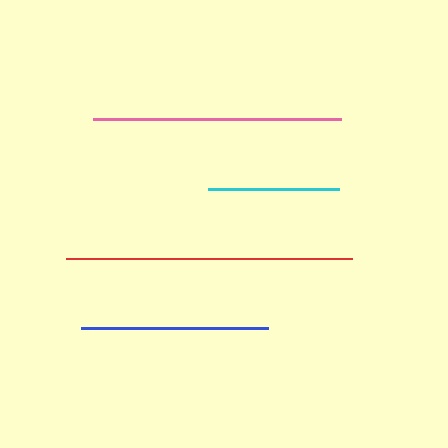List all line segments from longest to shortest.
From longest to shortest: red, pink, blue, cyan.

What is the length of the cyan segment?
The cyan segment is approximately 131 pixels long.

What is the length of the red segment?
The red segment is approximately 286 pixels long.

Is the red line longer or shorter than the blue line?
The red line is longer than the blue line.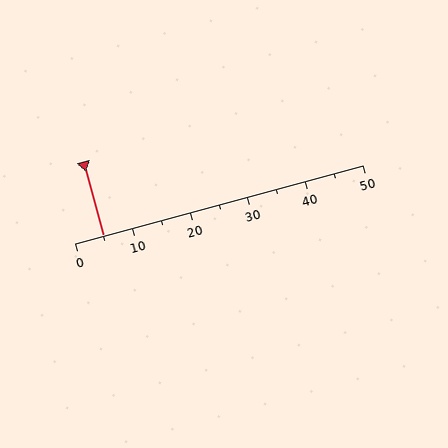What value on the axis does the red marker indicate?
The marker indicates approximately 5.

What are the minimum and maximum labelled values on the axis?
The axis runs from 0 to 50.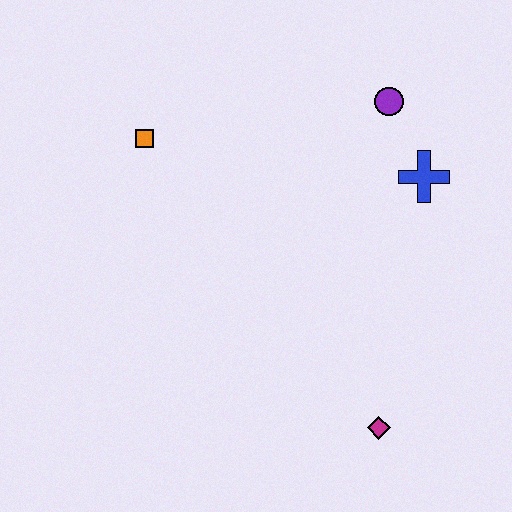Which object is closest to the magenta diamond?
The blue cross is closest to the magenta diamond.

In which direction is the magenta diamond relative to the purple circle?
The magenta diamond is below the purple circle.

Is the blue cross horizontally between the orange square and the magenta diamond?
No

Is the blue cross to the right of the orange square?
Yes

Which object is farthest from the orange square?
The magenta diamond is farthest from the orange square.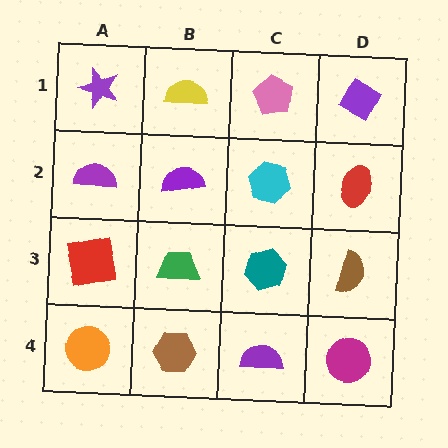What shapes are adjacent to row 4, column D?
A brown semicircle (row 3, column D), a purple semicircle (row 4, column C).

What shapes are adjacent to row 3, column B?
A purple semicircle (row 2, column B), a brown hexagon (row 4, column B), a red square (row 3, column A), a teal hexagon (row 3, column C).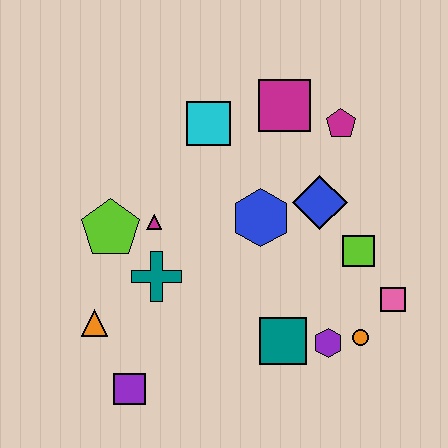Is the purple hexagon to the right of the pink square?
No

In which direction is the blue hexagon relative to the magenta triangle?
The blue hexagon is to the right of the magenta triangle.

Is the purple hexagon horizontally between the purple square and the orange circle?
Yes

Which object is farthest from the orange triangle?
The magenta pentagon is farthest from the orange triangle.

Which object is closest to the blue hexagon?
The blue diamond is closest to the blue hexagon.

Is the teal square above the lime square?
No